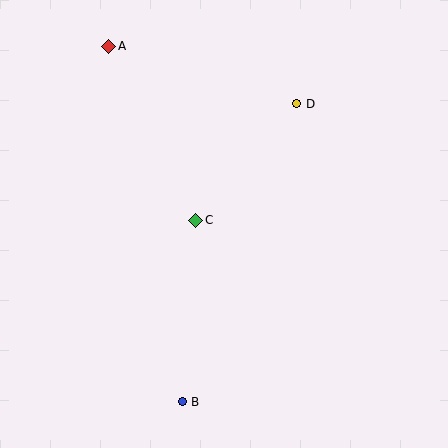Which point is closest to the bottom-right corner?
Point B is closest to the bottom-right corner.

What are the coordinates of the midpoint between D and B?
The midpoint between D and B is at (240, 253).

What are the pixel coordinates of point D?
Point D is at (297, 104).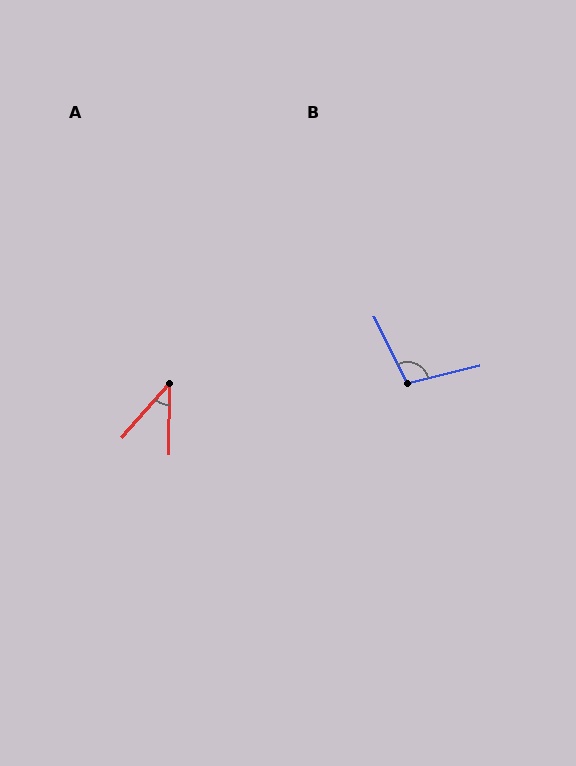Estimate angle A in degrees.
Approximately 40 degrees.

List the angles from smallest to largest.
A (40°), B (103°).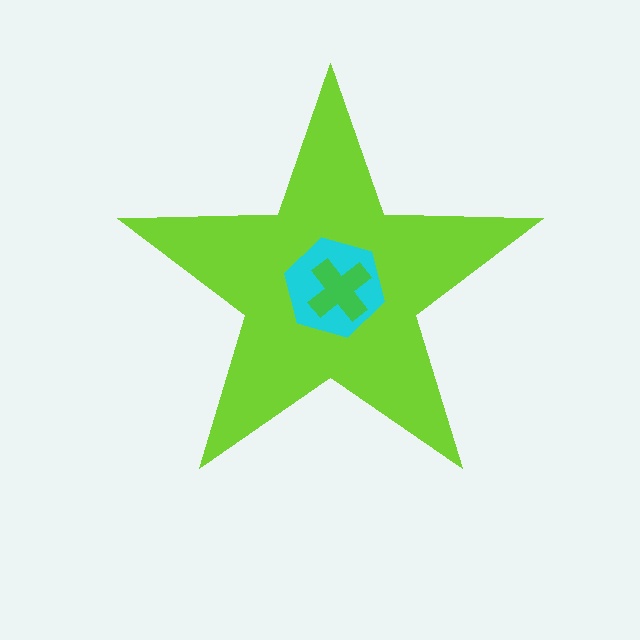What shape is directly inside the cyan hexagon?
The green cross.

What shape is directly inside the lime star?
The cyan hexagon.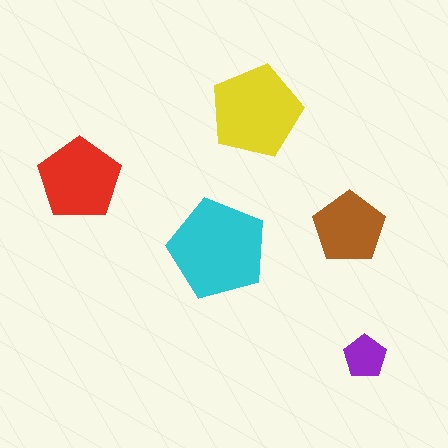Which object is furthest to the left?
The red pentagon is leftmost.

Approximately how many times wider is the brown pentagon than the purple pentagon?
About 1.5 times wider.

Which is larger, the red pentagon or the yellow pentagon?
The yellow one.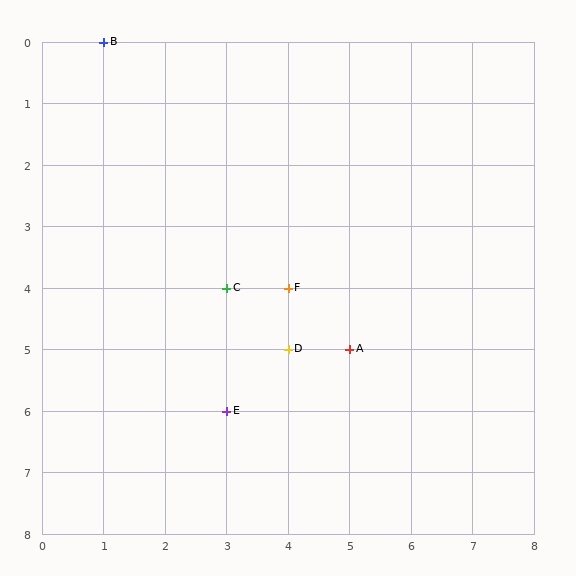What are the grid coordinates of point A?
Point A is at grid coordinates (5, 5).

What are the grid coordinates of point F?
Point F is at grid coordinates (4, 4).